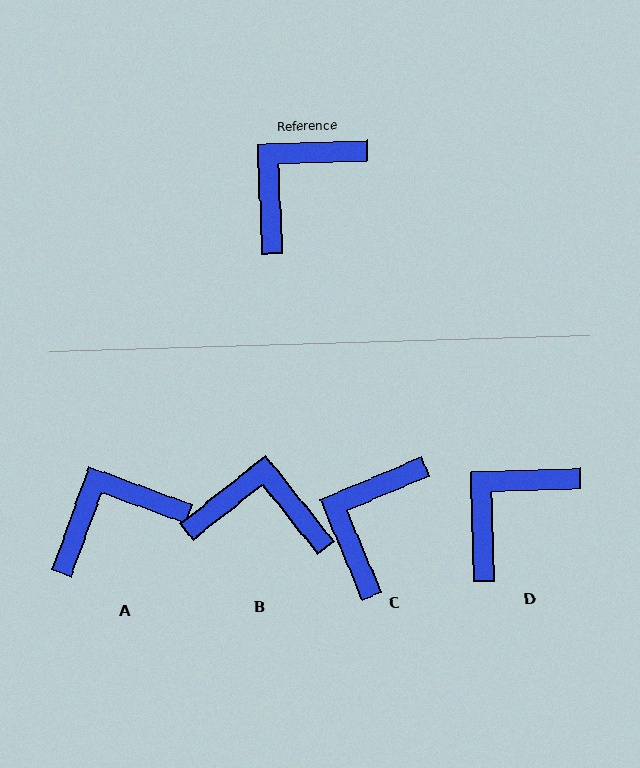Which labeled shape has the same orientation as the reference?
D.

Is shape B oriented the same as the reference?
No, it is off by about 54 degrees.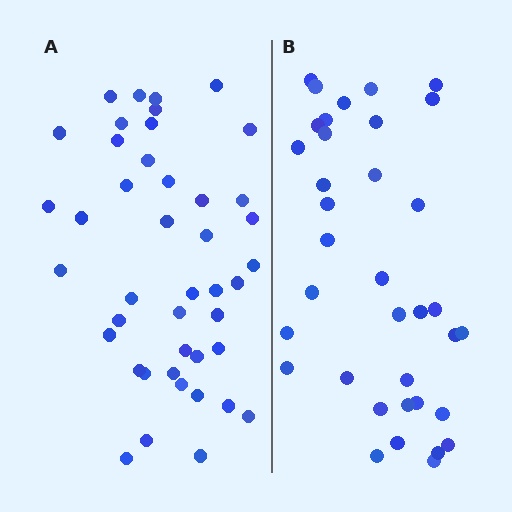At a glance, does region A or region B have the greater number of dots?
Region A (the left region) has more dots.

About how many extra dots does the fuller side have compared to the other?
Region A has roughly 8 or so more dots than region B.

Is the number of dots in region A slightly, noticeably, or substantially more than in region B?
Region A has only slightly more — the two regions are fairly close. The ratio is roughly 1.2 to 1.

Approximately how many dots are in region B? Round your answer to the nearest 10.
About 40 dots. (The exact count is 36, which rounds to 40.)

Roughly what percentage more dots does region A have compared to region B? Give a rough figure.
About 20% more.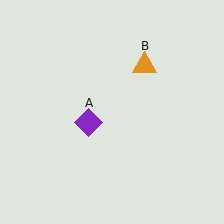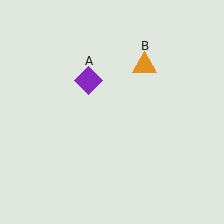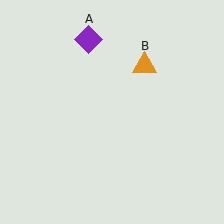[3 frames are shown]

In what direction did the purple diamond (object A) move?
The purple diamond (object A) moved up.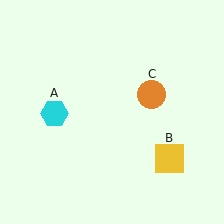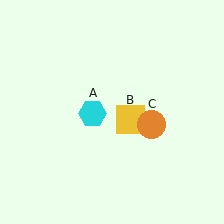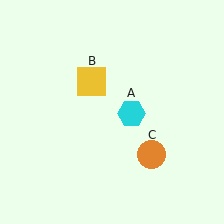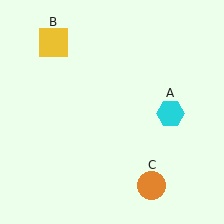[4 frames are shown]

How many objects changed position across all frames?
3 objects changed position: cyan hexagon (object A), yellow square (object B), orange circle (object C).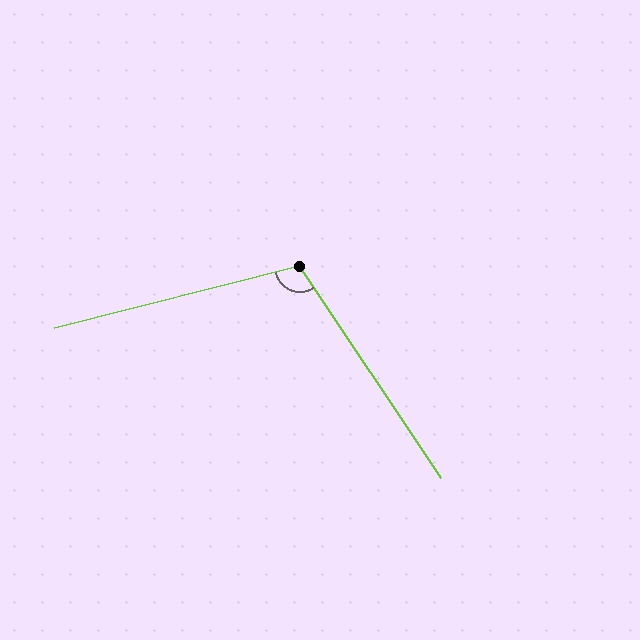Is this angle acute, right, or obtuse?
It is obtuse.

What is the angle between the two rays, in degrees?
Approximately 110 degrees.